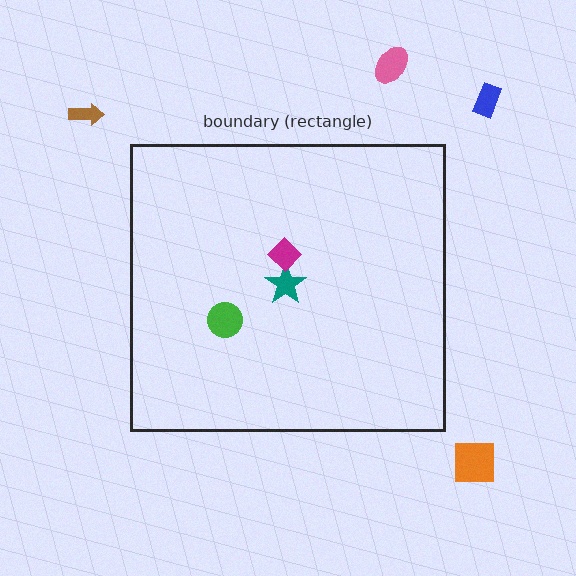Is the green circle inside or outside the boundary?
Inside.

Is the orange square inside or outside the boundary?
Outside.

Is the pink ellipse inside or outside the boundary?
Outside.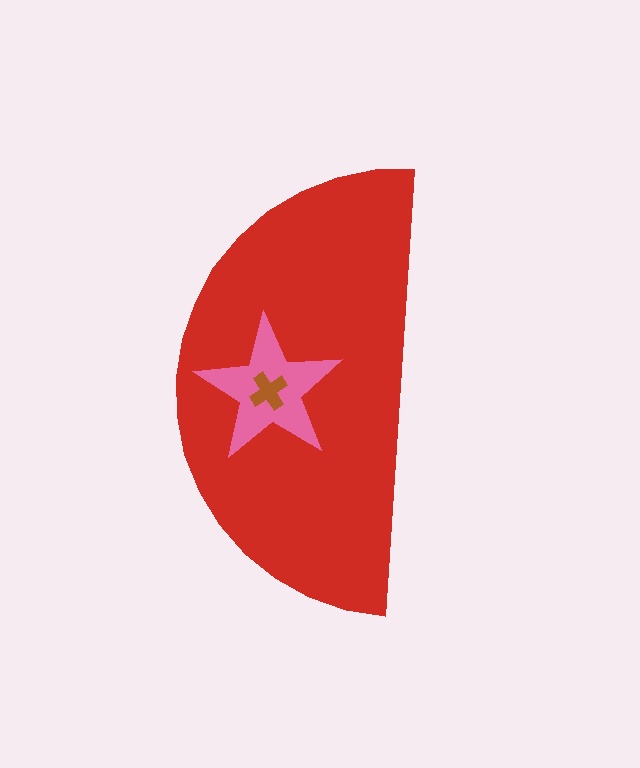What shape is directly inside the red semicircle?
The pink star.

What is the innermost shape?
The brown cross.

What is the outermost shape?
The red semicircle.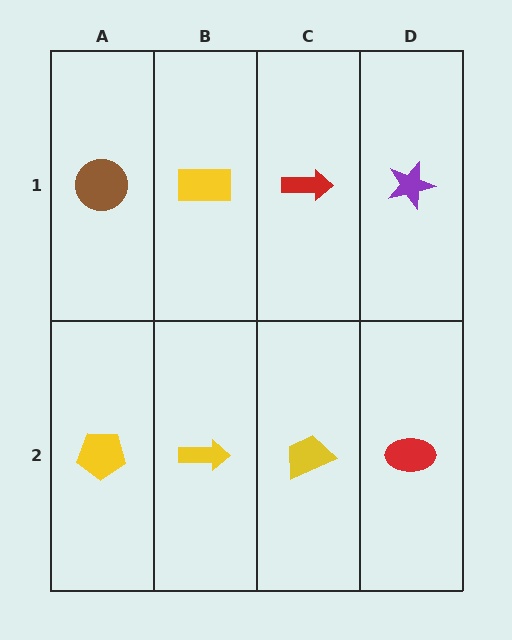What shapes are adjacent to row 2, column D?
A purple star (row 1, column D), a yellow trapezoid (row 2, column C).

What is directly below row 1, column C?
A yellow trapezoid.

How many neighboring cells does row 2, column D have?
2.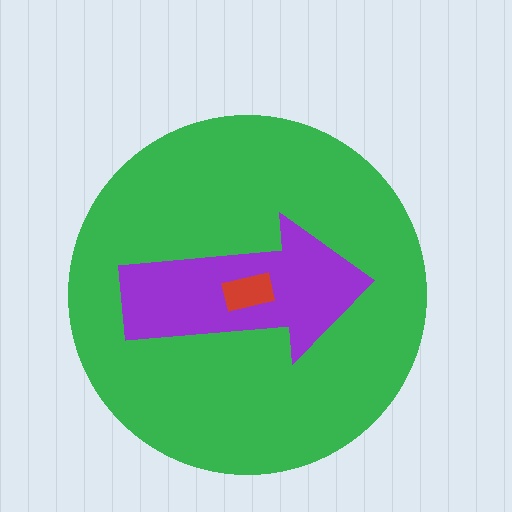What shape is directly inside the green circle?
The purple arrow.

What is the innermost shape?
The red rectangle.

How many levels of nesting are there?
3.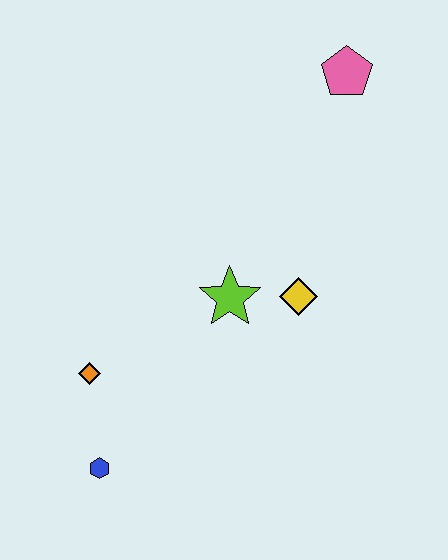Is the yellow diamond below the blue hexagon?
No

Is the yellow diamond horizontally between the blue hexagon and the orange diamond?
No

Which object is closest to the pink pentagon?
The yellow diamond is closest to the pink pentagon.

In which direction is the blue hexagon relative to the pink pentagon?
The blue hexagon is below the pink pentagon.